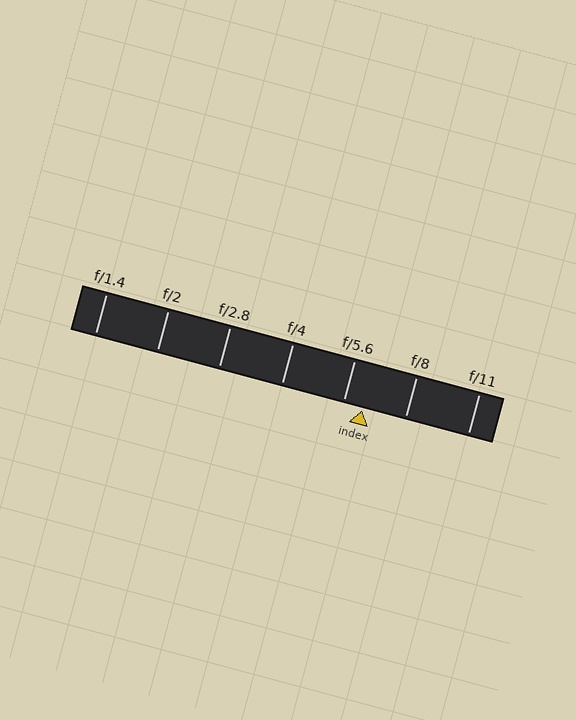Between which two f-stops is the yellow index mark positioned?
The index mark is between f/5.6 and f/8.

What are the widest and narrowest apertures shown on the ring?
The widest aperture shown is f/1.4 and the narrowest is f/11.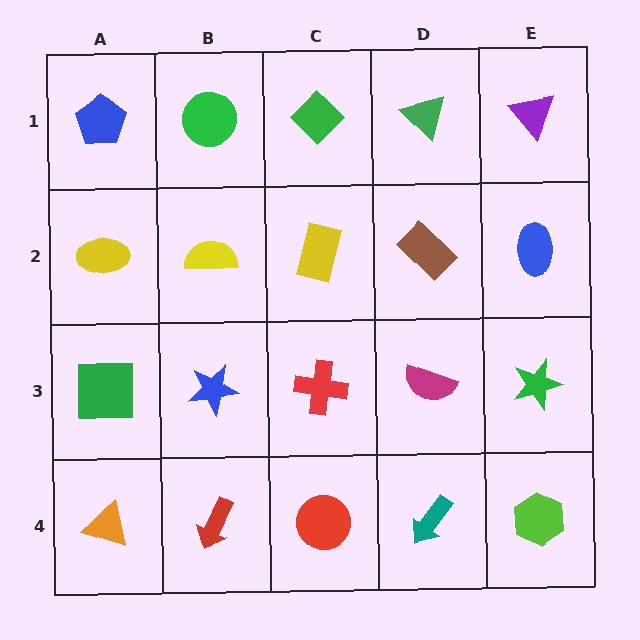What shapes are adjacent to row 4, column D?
A magenta semicircle (row 3, column D), a red circle (row 4, column C), a lime hexagon (row 4, column E).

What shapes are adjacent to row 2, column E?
A purple triangle (row 1, column E), a green star (row 3, column E), a brown rectangle (row 2, column D).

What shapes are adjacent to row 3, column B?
A yellow semicircle (row 2, column B), a red arrow (row 4, column B), a green square (row 3, column A), a red cross (row 3, column C).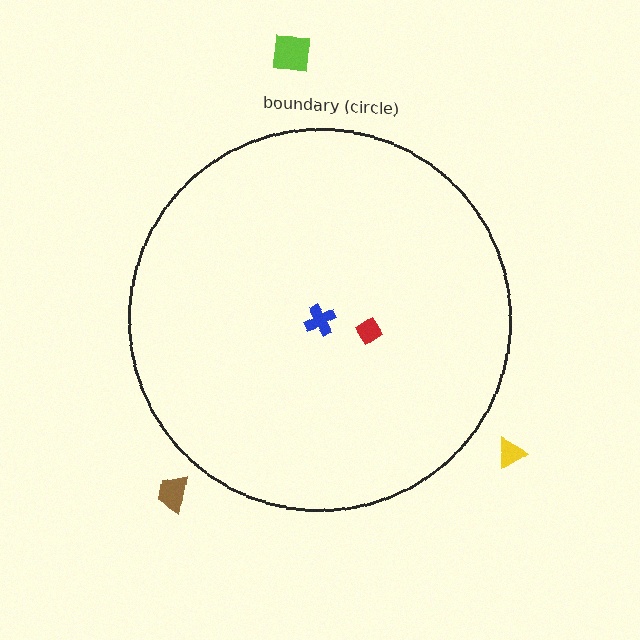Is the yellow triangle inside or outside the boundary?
Outside.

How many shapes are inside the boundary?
2 inside, 3 outside.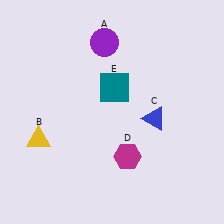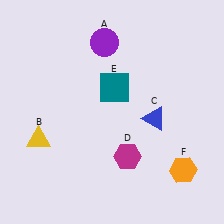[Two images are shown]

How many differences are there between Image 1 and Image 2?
There is 1 difference between the two images.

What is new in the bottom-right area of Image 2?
An orange hexagon (F) was added in the bottom-right area of Image 2.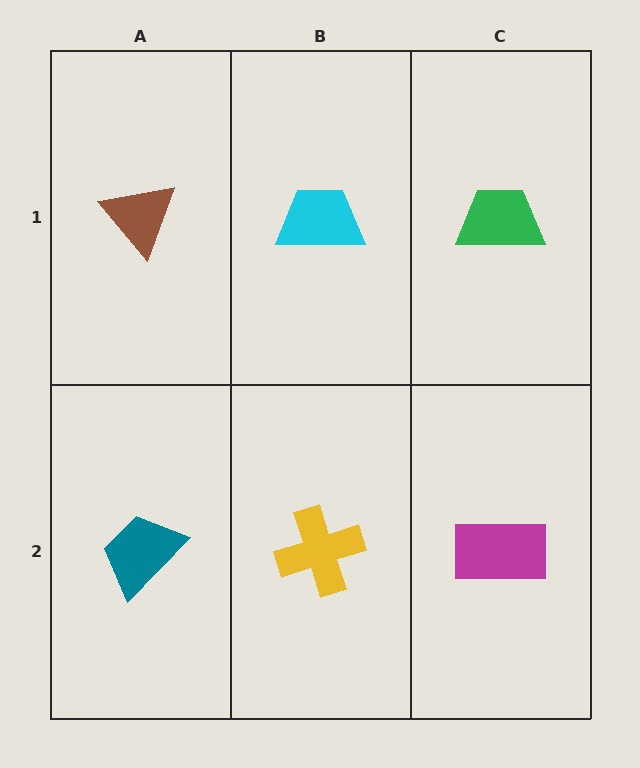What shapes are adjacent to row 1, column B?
A yellow cross (row 2, column B), a brown triangle (row 1, column A), a green trapezoid (row 1, column C).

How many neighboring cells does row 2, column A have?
2.